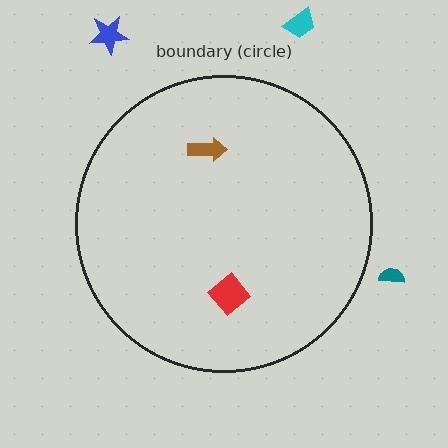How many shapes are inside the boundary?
2 inside, 3 outside.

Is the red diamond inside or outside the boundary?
Inside.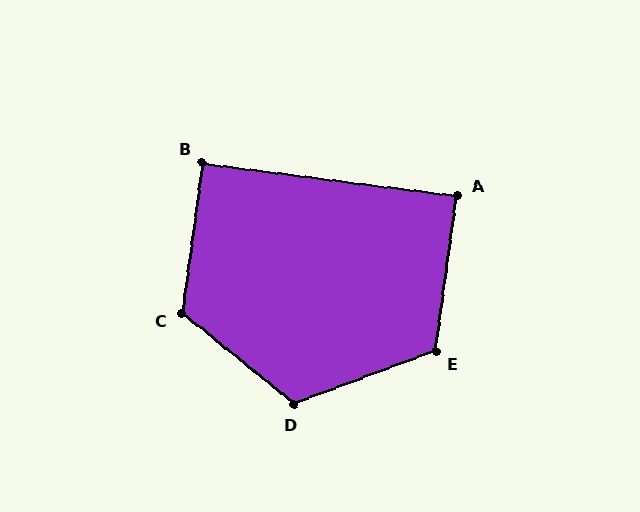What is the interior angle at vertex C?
Approximately 121 degrees (obtuse).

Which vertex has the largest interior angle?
D, at approximately 121 degrees.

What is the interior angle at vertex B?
Approximately 91 degrees (approximately right).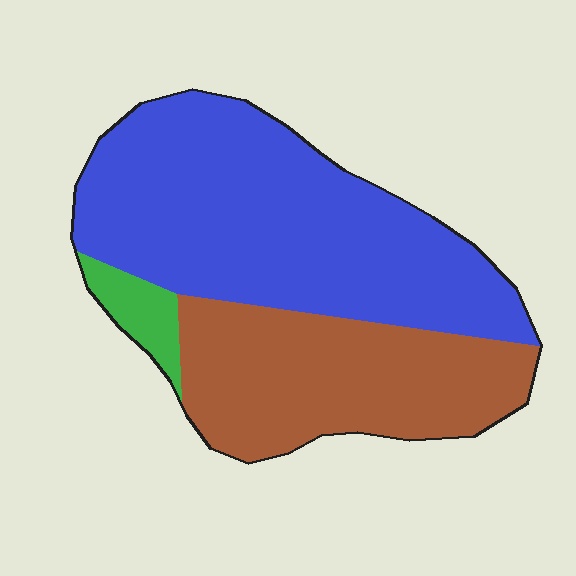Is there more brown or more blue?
Blue.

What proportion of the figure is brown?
Brown covers 36% of the figure.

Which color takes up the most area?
Blue, at roughly 60%.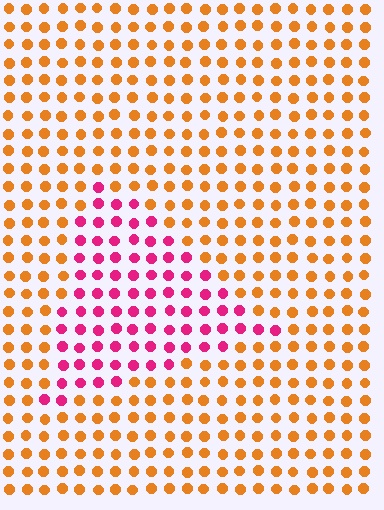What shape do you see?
I see a triangle.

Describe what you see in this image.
The image is filled with small orange elements in a uniform arrangement. A triangle-shaped region is visible where the elements are tinted to a slightly different hue, forming a subtle color boundary.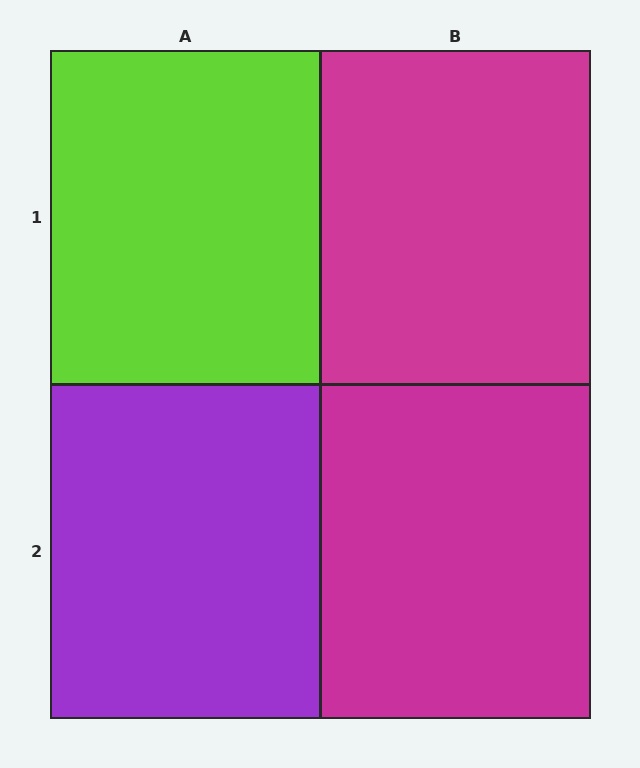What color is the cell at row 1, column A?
Lime.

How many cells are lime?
1 cell is lime.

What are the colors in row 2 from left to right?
Purple, magenta.